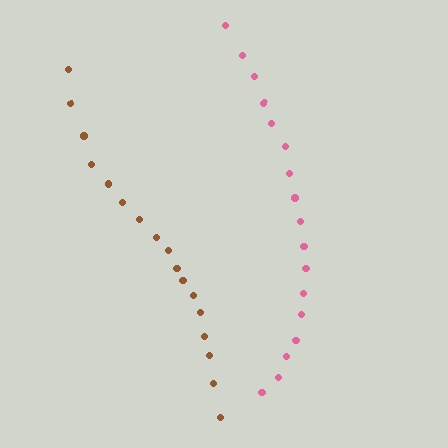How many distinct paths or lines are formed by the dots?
There are 2 distinct paths.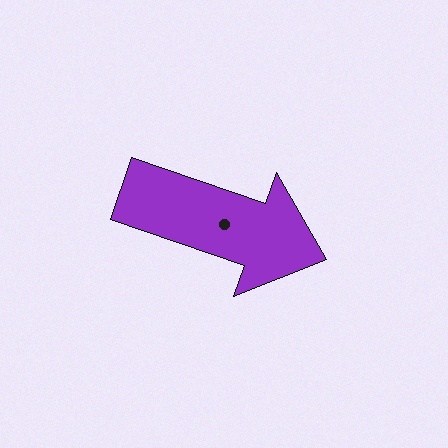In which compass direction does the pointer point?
East.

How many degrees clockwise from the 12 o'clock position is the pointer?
Approximately 109 degrees.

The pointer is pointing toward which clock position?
Roughly 4 o'clock.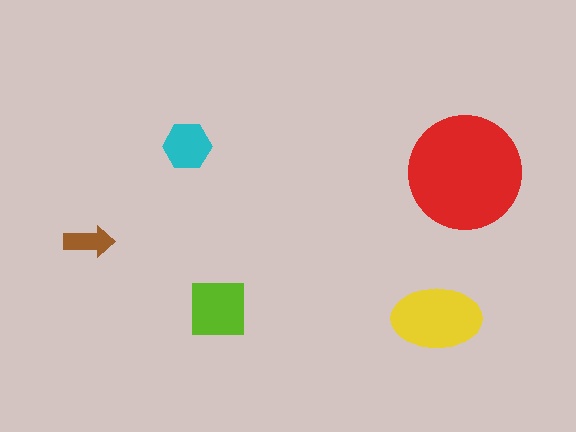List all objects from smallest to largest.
The brown arrow, the cyan hexagon, the lime square, the yellow ellipse, the red circle.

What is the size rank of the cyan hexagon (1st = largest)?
4th.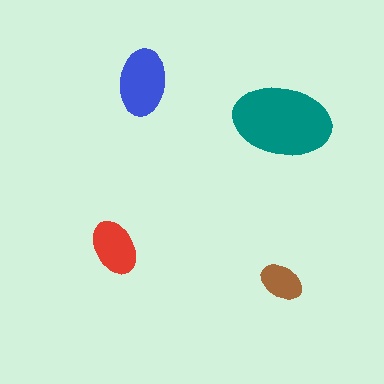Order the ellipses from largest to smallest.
the teal one, the blue one, the red one, the brown one.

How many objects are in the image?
There are 4 objects in the image.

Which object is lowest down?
The brown ellipse is bottommost.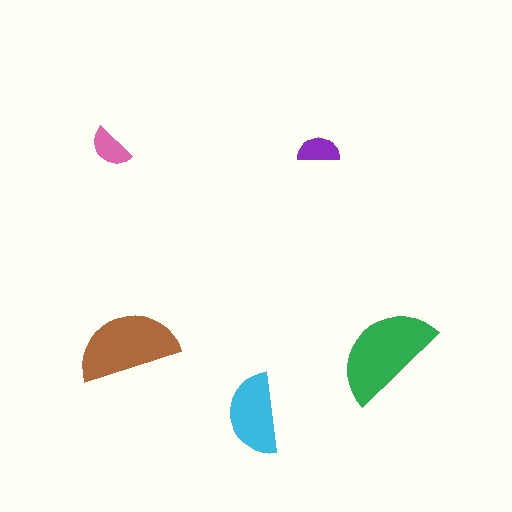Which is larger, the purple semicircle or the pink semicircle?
The pink one.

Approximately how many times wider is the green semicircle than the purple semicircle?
About 2.5 times wider.